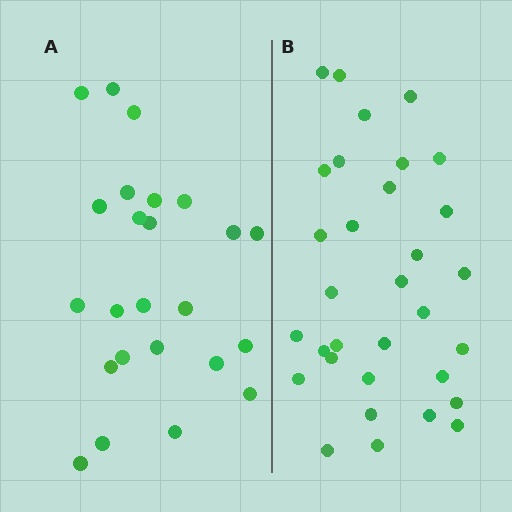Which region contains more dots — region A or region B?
Region B (the right region) has more dots.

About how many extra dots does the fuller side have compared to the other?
Region B has roughly 8 or so more dots than region A.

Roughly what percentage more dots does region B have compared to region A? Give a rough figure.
About 35% more.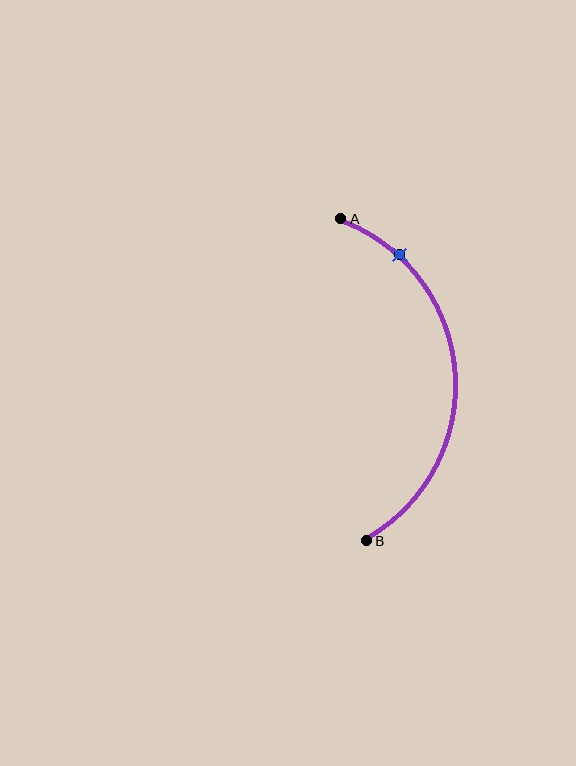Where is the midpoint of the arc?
The arc midpoint is the point on the curve farthest from the straight line joining A and B. It sits to the right of that line.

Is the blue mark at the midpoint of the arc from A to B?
No. The blue mark lies on the arc but is closer to endpoint A. The arc midpoint would be at the point on the curve equidistant along the arc from both A and B.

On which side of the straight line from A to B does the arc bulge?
The arc bulges to the right of the straight line connecting A and B.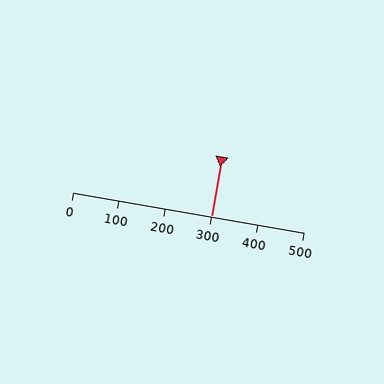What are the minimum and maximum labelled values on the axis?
The axis runs from 0 to 500.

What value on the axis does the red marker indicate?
The marker indicates approximately 300.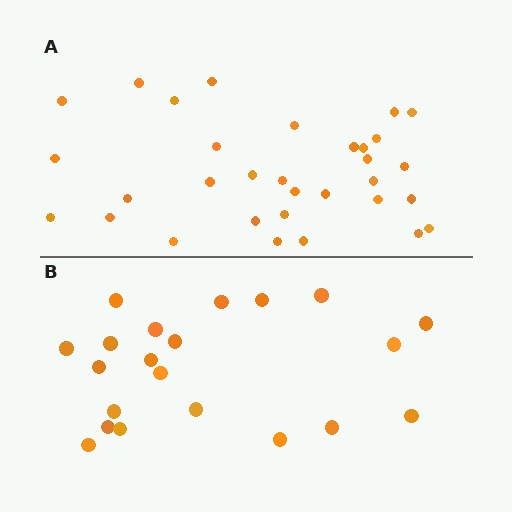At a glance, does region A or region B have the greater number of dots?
Region A (the top region) has more dots.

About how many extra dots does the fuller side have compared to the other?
Region A has roughly 12 or so more dots than region B.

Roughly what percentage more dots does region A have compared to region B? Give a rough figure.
About 50% more.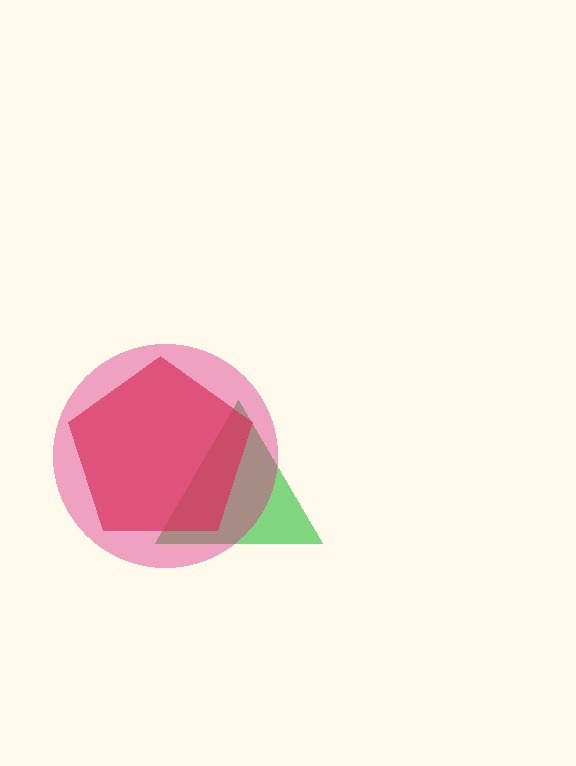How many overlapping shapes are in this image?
There are 3 overlapping shapes in the image.